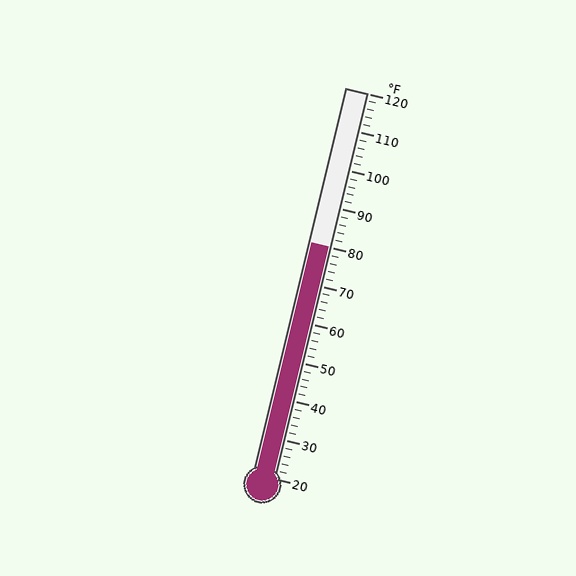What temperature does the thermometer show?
The thermometer shows approximately 80°F.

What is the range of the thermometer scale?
The thermometer scale ranges from 20°F to 120°F.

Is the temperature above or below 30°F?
The temperature is above 30°F.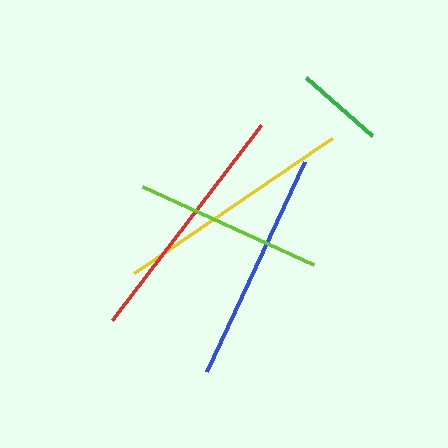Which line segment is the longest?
The red line is the longest at approximately 245 pixels.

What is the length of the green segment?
The green segment is approximately 88 pixels long.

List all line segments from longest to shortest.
From longest to shortest: red, yellow, blue, lime, green.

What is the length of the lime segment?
The lime segment is approximately 188 pixels long.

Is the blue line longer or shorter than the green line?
The blue line is longer than the green line.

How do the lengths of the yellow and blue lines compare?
The yellow and blue lines are approximately the same length.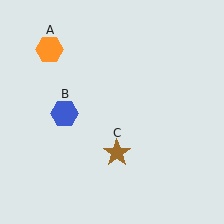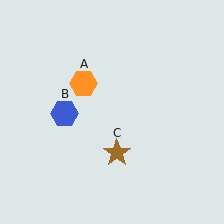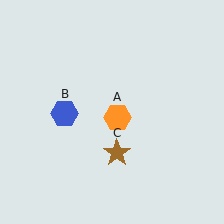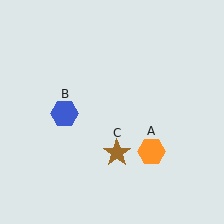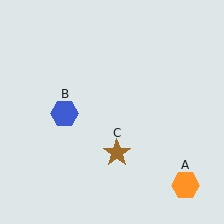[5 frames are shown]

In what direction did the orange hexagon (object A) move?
The orange hexagon (object A) moved down and to the right.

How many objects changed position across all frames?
1 object changed position: orange hexagon (object A).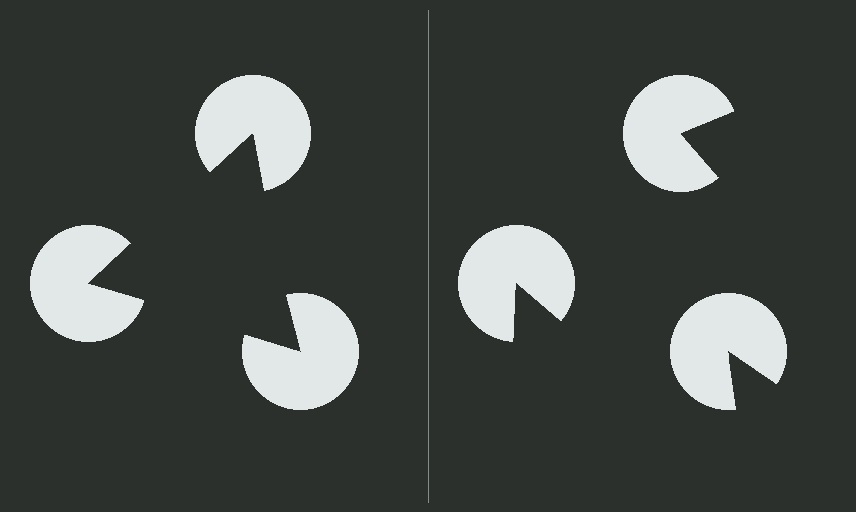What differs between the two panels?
The pac-man discs are positioned identically on both sides; only the wedge orientations differ. On the left they align to a triangle; on the right they are misaligned.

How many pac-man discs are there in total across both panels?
6 — 3 on each side.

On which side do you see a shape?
An illusory triangle appears on the left side. On the right side the wedge cuts are rotated, so no coherent shape forms.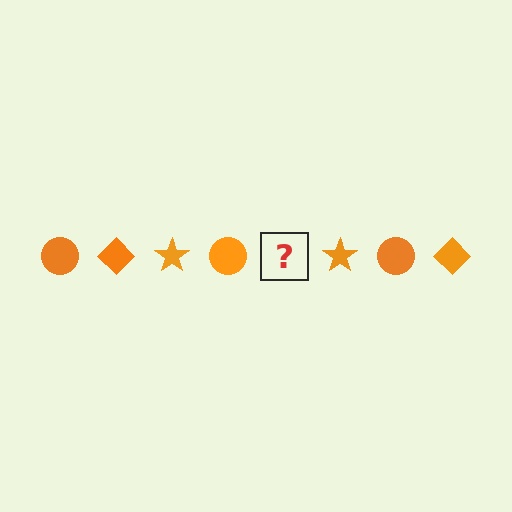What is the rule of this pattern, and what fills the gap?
The rule is that the pattern cycles through circle, diamond, star shapes in orange. The gap should be filled with an orange diamond.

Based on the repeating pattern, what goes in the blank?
The blank should be an orange diamond.